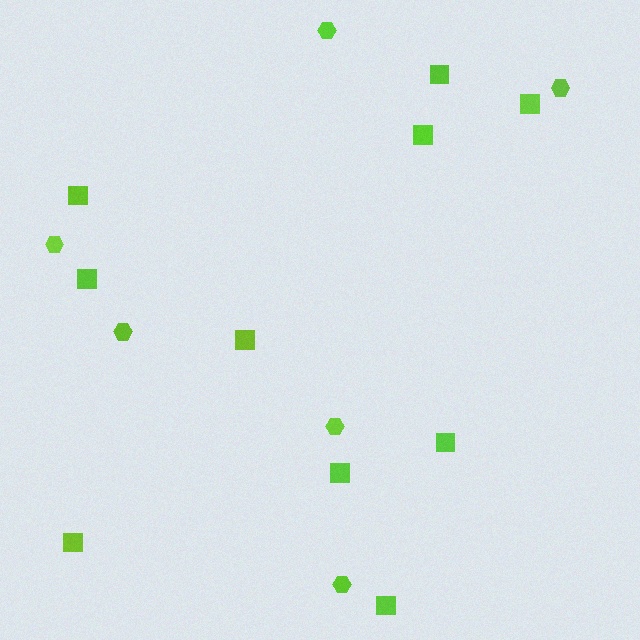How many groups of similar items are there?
There are 2 groups: one group of squares (10) and one group of hexagons (6).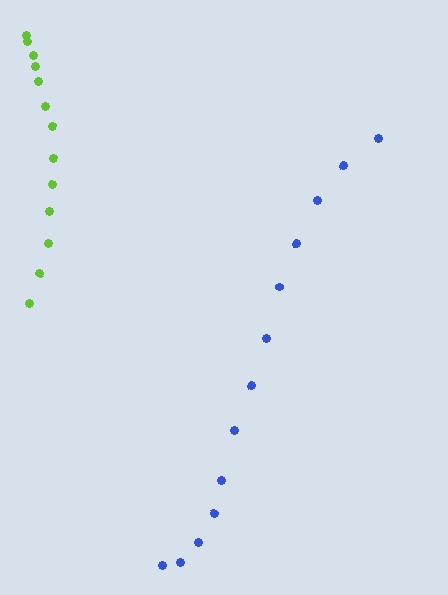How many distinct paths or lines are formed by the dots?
There are 2 distinct paths.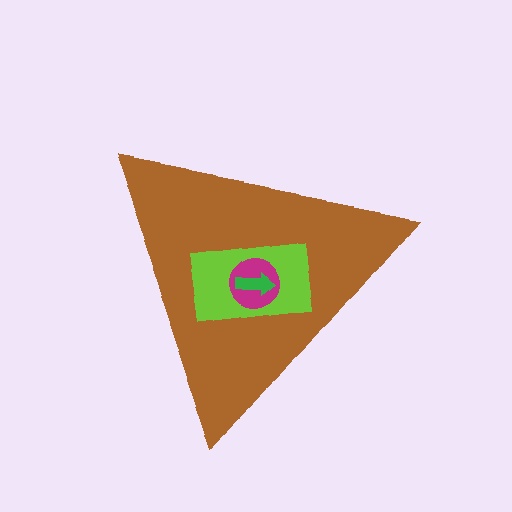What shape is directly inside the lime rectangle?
The magenta circle.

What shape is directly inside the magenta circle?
The green arrow.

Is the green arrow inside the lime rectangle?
Yes.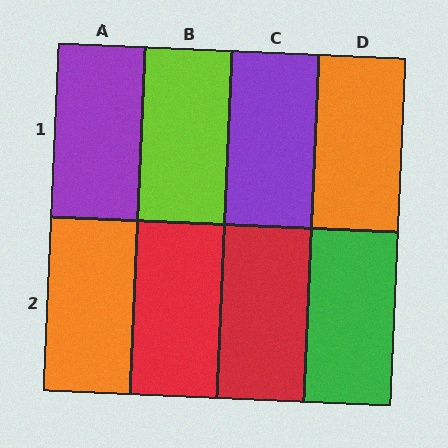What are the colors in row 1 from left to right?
Purple, lime, purple, orange.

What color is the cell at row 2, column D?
Green.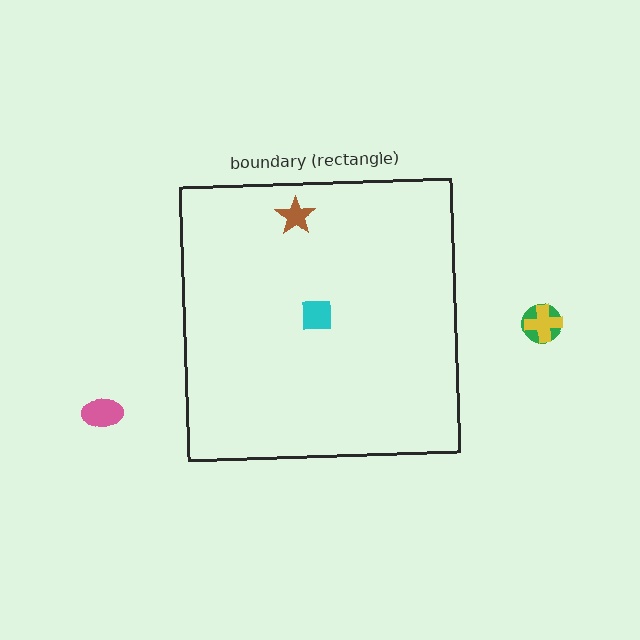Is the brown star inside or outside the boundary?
Inside.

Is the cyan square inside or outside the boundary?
Inside.